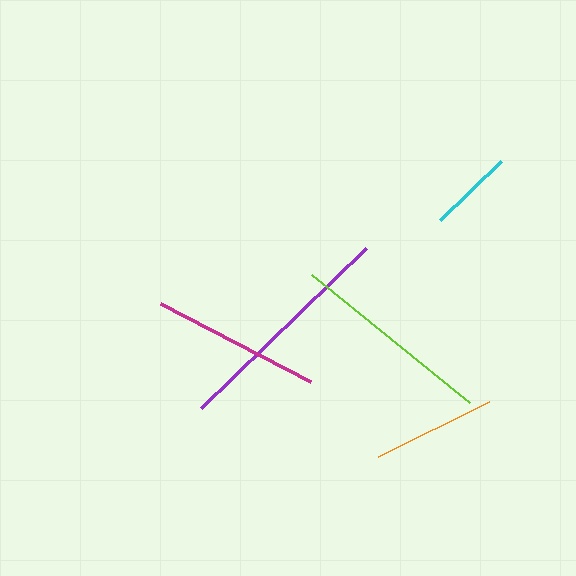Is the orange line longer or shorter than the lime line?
The lime line is longer than the orange line.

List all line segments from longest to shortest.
From longest to shortest: purple, lime, magenta, orange, cyan.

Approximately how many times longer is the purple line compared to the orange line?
The purple line is approximately 1.9 times the length of the orange line.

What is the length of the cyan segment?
The cyan segment is approximately 86 pixels long.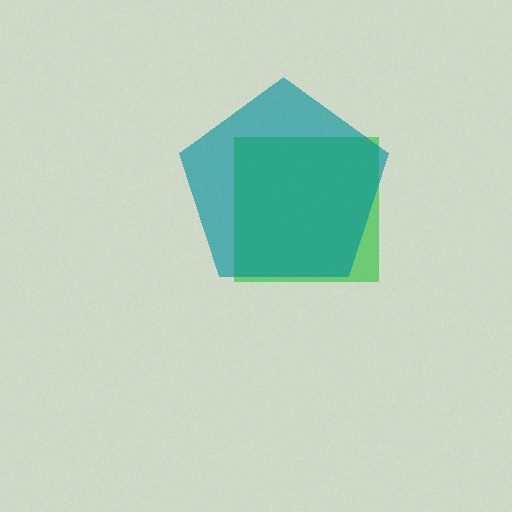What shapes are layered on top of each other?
The layered shapes are: a green square, a teal pentagon.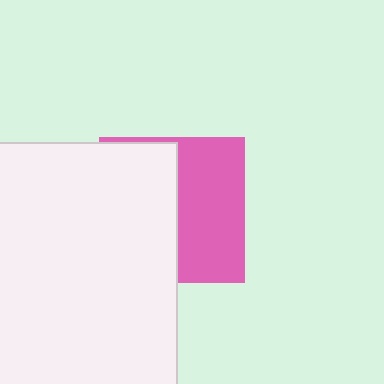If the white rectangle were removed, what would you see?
You would see the complete pink square.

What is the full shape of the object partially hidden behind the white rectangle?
The partially hidden object is a pink square.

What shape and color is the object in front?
The object in front is a white rectangle.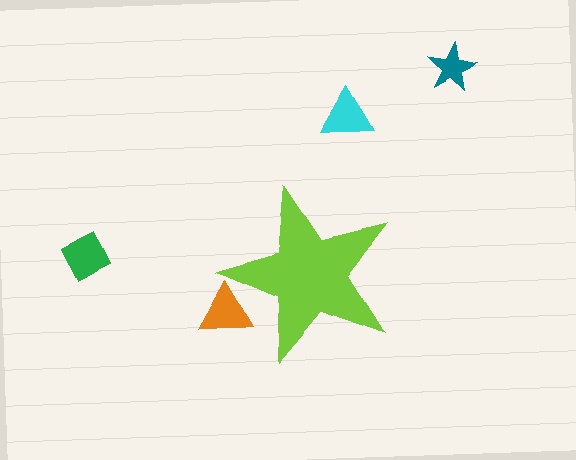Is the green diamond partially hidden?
No, the green diamond is fully visible.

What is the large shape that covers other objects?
A lime star.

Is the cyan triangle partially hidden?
No, the cyan triangle is fully visible.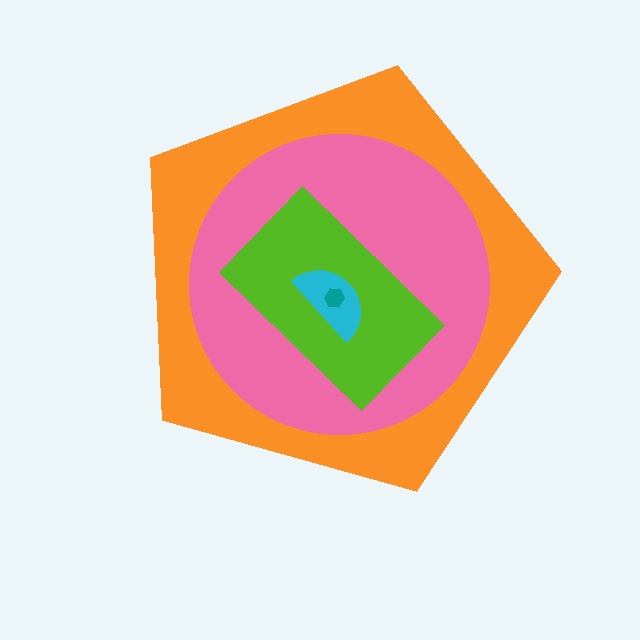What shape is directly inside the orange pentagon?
The pink circle.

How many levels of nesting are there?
5.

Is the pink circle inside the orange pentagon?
Yes.